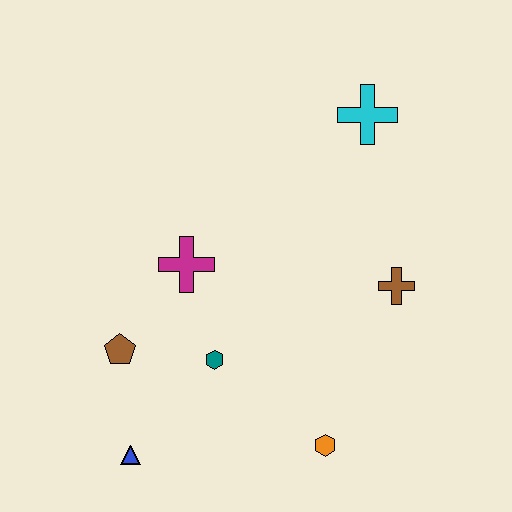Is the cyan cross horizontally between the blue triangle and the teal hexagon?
No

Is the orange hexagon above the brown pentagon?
No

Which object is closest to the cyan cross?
The brown cross is closest to the cyan cross.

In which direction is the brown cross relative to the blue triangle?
The brown cross is to the right of the blue triangle.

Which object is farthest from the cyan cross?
The blue triangle is farthest from the cyan cross.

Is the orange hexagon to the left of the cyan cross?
Yes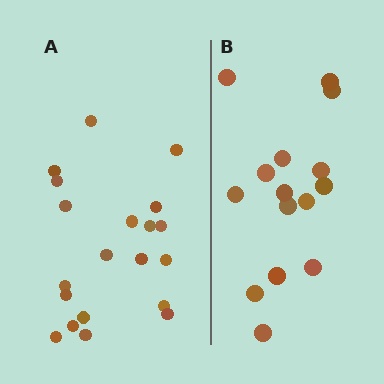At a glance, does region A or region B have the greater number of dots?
Region A (the left region) has more dots.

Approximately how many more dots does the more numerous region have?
Region A has about 5 more dots than region B.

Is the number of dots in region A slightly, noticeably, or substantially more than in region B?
Region A has noticeably more, but not dramatically so. The ratio is roughly 1.3 to 1.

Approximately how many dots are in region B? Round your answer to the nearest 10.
About 20 dots. (The exact count is 15, which rounds to 20.)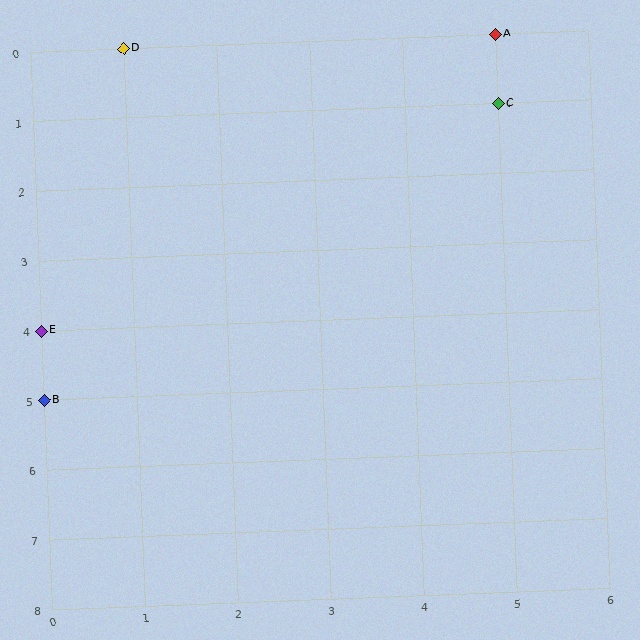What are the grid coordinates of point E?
Point E is at grid coordinates (0, 4).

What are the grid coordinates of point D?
Point D is at grid coordinates (1, 0).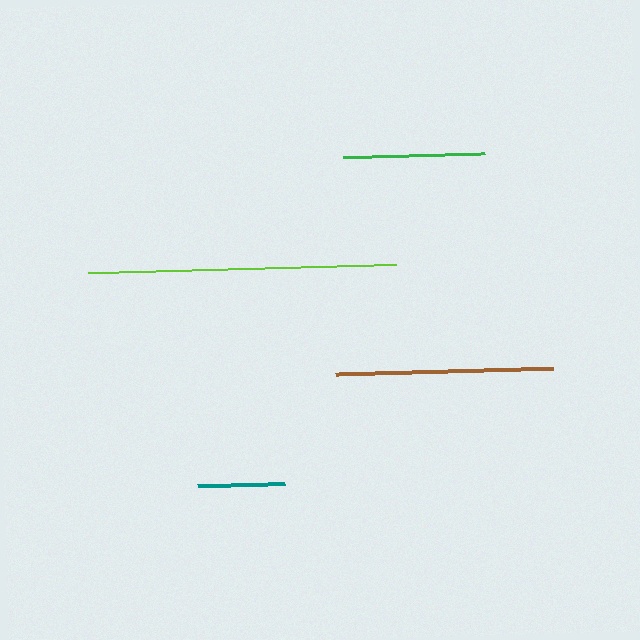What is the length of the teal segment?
The teal segment is approximately 87 pixels long.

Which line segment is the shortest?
The teal line is the shortest at approximately 87 pixels.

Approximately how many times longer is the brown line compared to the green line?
The brown line is approximately 1.5 times the length of the green line.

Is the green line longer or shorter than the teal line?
The green line is longer than the teal line.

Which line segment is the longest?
The lime line is the longest at approximately 309 pixels.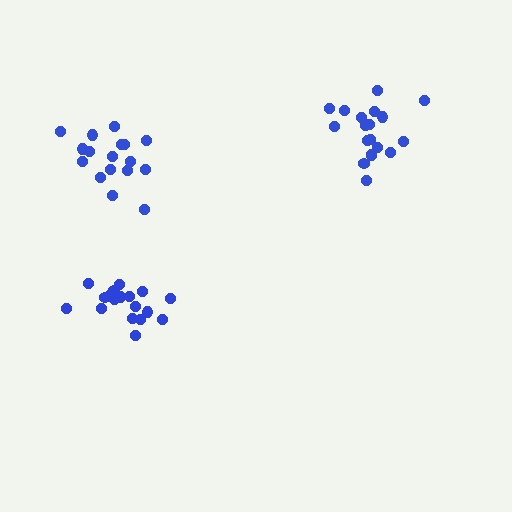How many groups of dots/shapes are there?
There are 3 groups.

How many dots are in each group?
Group 1: 19 dots, Group 2: 18 dots, Group 3: 17 dots (54 total).